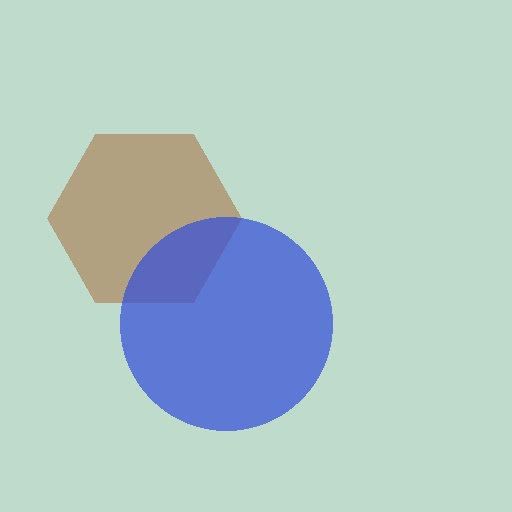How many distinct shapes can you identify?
There are 2 distinct shapes: a brown hexagon, a blue circle.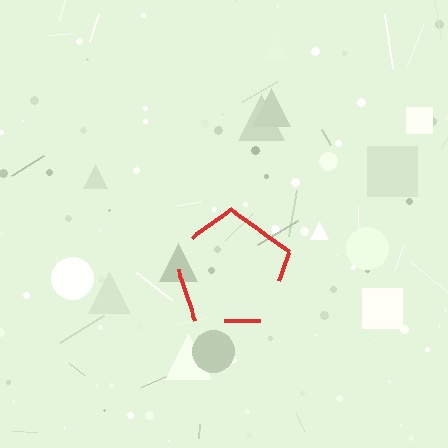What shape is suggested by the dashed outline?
The dashed outline suggests a pentagon.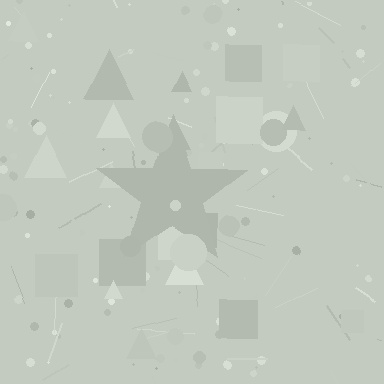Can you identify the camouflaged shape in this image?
The camouflaged shape is a star.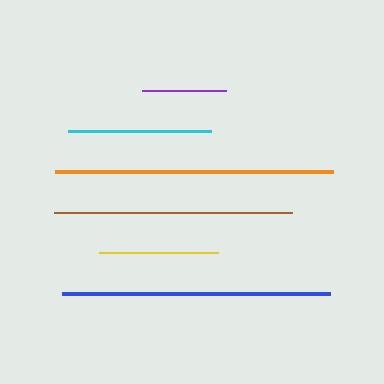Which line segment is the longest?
The orange line is the longest at approximately 278 pixels.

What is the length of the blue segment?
The blue segment is approximately 268 pixels long.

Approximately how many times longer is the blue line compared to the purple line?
The blue line is approximately 3.2 times the length of the purple line.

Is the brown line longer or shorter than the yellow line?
The brown line is longer than the yellow line.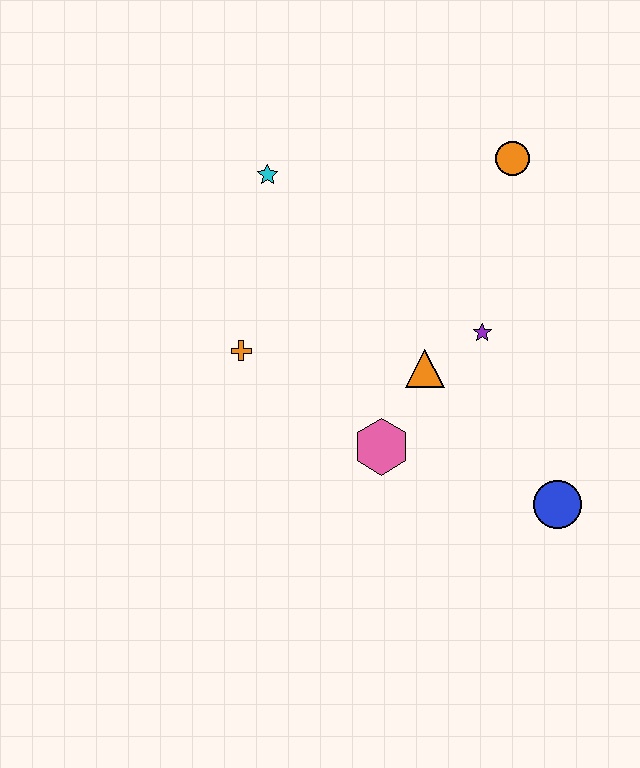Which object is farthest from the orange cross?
The blue circle is farthest from the orange cross.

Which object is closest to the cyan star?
The orange cross is closest to the cyan star.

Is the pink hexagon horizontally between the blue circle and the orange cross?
Yes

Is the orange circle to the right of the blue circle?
No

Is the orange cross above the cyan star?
No